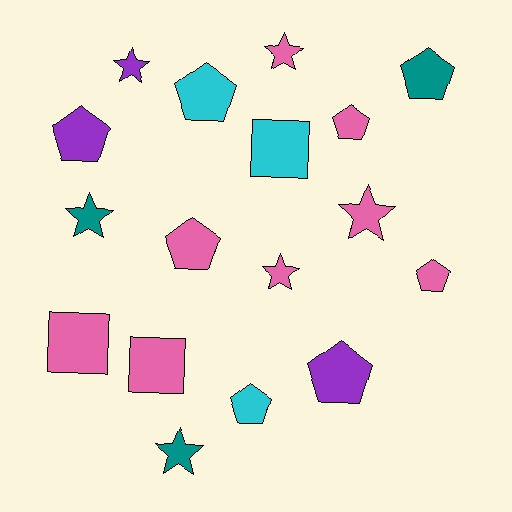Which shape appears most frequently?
Pentagon, with 8 objects.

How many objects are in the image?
There are 17 objects.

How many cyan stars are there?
There are no cyan stars.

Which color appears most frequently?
Pink, with 8 objects.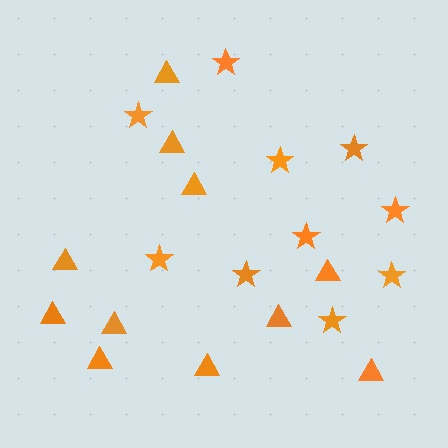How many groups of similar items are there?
There are 2 groups: one group of triangles (11) and one group of stars (10).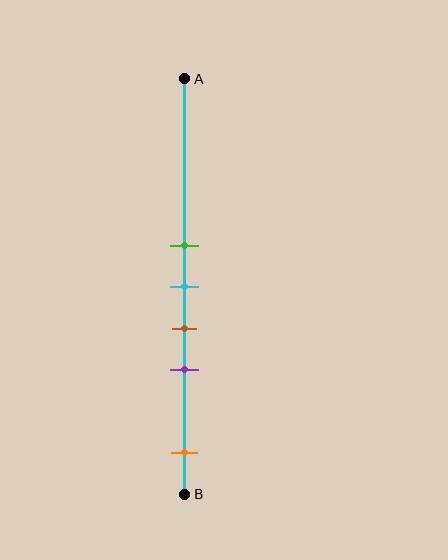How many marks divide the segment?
There are 5 marks dividing the segment.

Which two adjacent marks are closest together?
The green and cyan marks are the closest adjacent pair.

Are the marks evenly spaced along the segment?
No, the marks are not evenly spaced.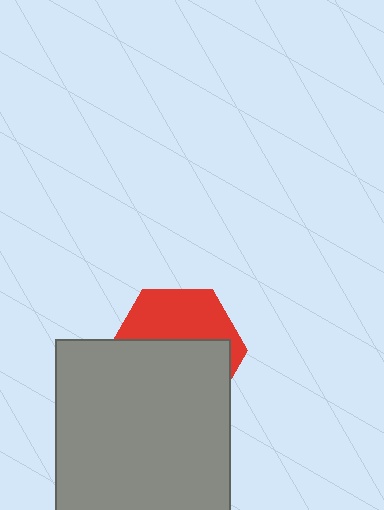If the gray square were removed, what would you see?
You would see the complete red hexagon.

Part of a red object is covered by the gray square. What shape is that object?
It is a hexagon.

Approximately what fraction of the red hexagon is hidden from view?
Roughly 58% of the red hexagon is hidden behind the gray square.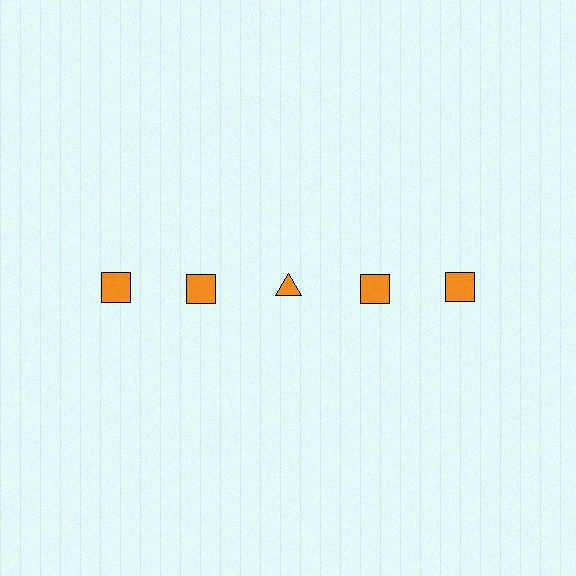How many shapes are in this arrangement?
There are 5 shapes arranged in a grid pattern.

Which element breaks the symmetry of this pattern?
The orange triangle in the top row, center column breaks the symmetry. All other shapes are orange squares.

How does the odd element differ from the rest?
It has a different shape: triangle instead of square.